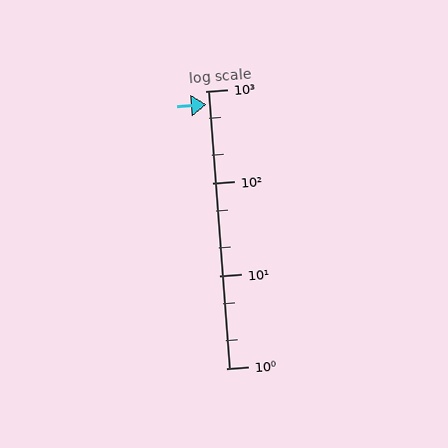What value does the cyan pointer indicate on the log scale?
The pointer indicates approximately 720.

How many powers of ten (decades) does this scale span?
The scale spans 3 decades, from 1 to 1000.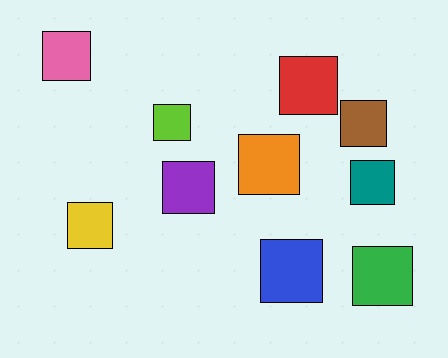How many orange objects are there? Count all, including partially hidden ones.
There is 1 orange object.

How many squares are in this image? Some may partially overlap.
There are 10 squares.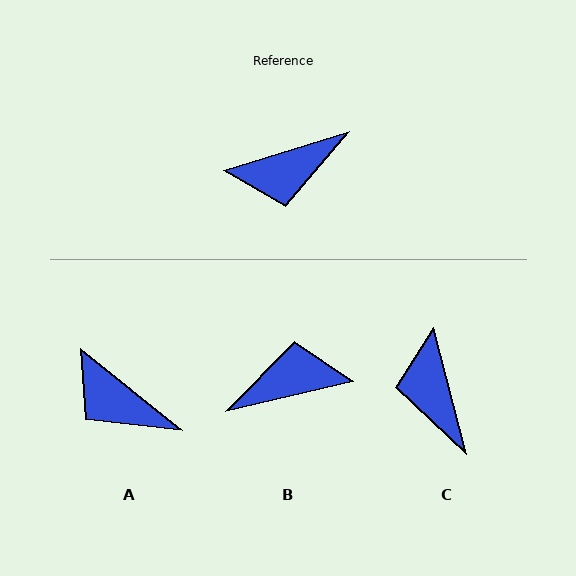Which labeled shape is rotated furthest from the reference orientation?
B, about 176 degrees away.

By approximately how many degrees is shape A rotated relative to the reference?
Approximately 56 degrees clockwise.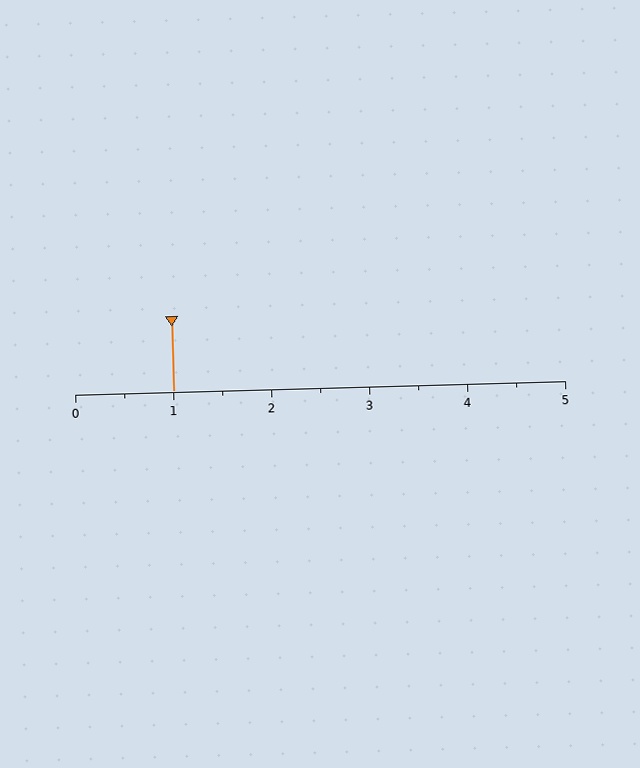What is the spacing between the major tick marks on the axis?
The major ticks are spaced 1 apart.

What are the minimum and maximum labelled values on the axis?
The axis runs from 0 to 5.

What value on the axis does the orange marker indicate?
The marker indicates approximately 1.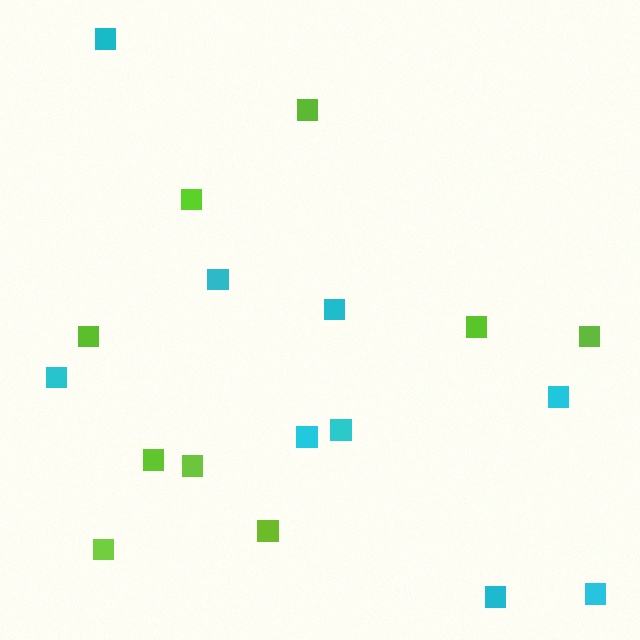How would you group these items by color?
There are 2 groups: one group of cyan squares (9) and one group of lime squares (9).